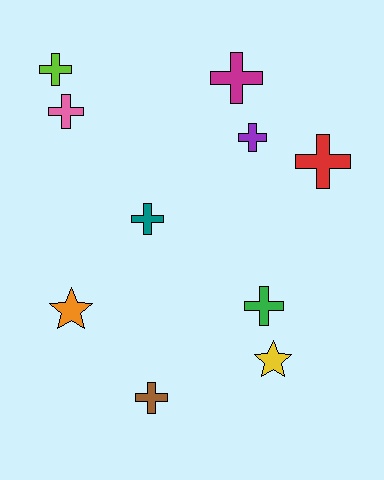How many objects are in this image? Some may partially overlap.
There are 10 objects.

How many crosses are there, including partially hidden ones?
There are 8 crosses.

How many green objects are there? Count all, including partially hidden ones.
There is 1 green object.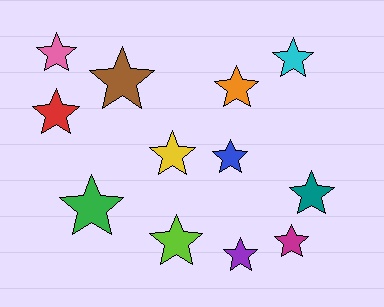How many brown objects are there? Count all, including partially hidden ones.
There is 1 brown object.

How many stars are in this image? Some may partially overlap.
There are 12 stars.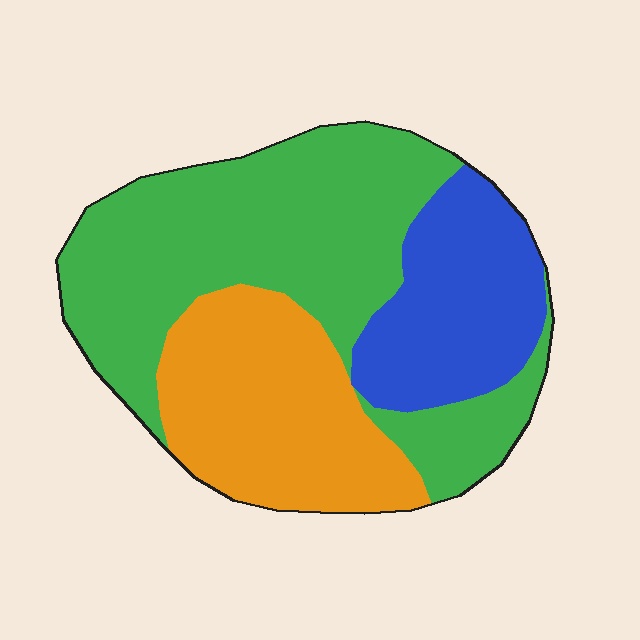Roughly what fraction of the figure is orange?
Orange takes up about one quarter (1/4) of the figure.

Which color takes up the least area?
Blue, at roughly 20%.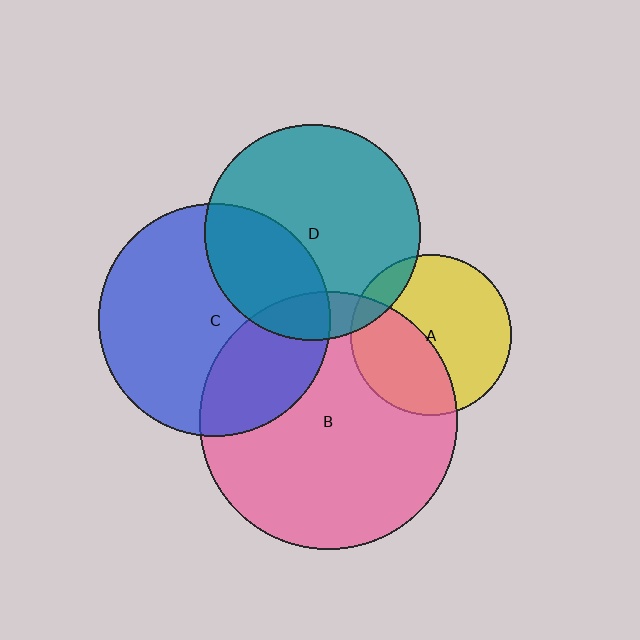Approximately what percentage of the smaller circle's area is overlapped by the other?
Approximately 10%.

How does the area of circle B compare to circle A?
Approximately 2.6 times.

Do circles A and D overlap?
Yes.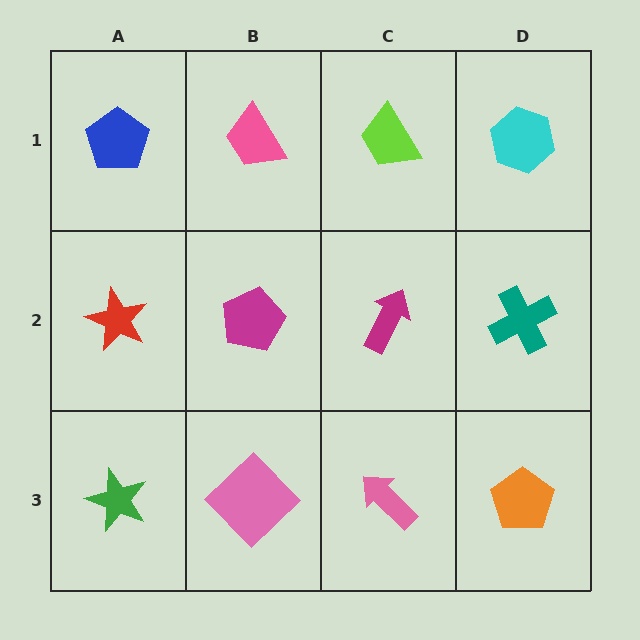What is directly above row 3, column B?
A magenta pentagon.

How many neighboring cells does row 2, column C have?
4.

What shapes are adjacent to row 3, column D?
A teal cross (row 2, column D), a pink arrow (row 3, column C).